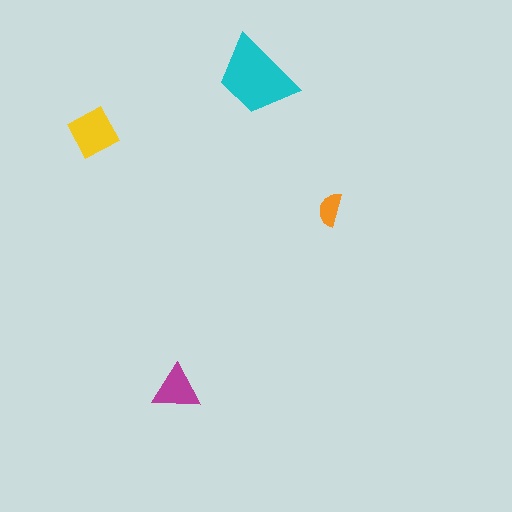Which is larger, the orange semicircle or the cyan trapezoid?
The cyan trapezoid.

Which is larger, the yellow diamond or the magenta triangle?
The yellow diamond.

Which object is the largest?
The cyan trapezoid.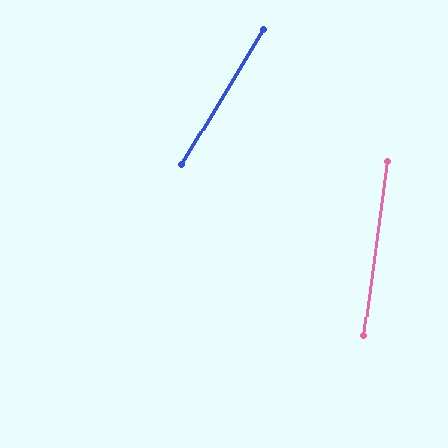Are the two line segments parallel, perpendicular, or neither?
Neither parallel nor perpendicular — they differ by about 24°.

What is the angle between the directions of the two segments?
Approximately 24 degrees.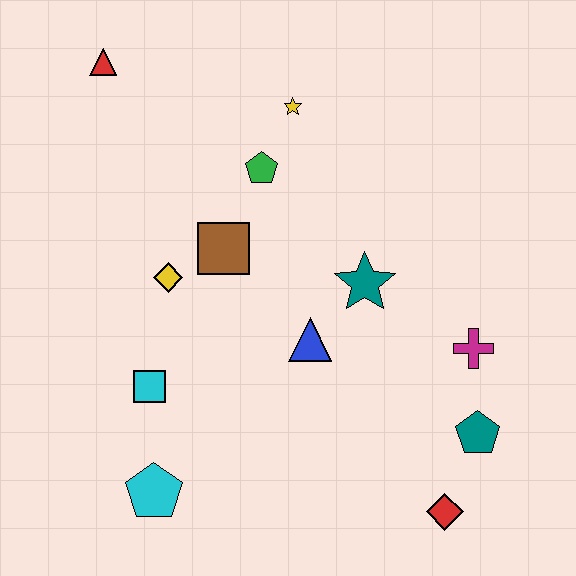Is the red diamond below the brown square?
Yes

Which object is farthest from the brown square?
The red diamond is farthest from the brown square.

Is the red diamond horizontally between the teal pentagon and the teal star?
Yes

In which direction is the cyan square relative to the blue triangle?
The cyan square is to the left of the blue triangle.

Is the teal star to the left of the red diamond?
Yes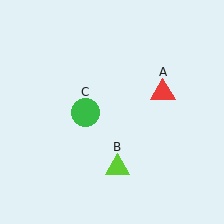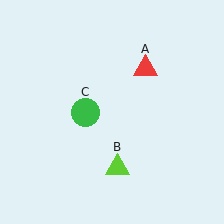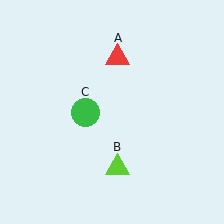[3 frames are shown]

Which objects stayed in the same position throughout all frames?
Lime triangle (object B) and green circle (object C) remained stationary.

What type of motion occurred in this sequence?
The red triangle (object A) rotated counterclockwise around the center of the scene.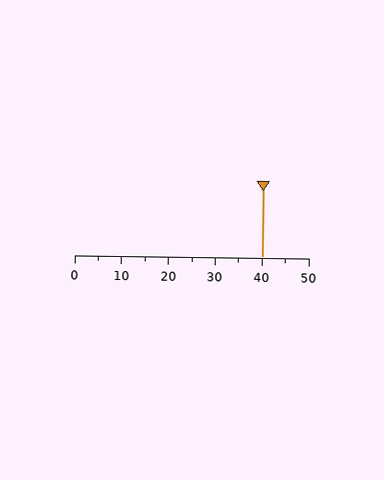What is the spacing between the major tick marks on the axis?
The major ticks are spaced 10 apart.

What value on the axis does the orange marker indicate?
The marker indicates approximately 40.